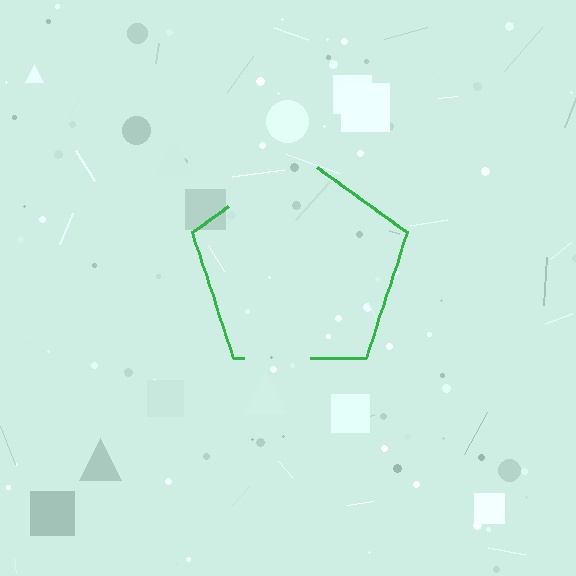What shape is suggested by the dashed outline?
The dashed outline suggests a pentagon.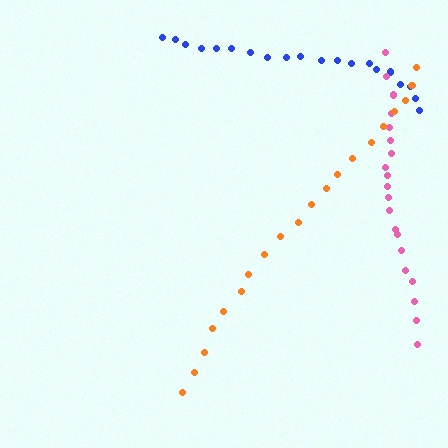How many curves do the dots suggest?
There are 3 distinct paths.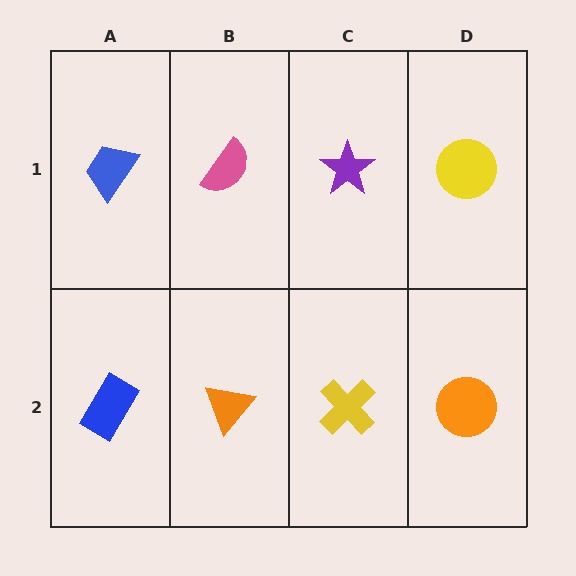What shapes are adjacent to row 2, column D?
A yellow circle (row 1, column D), a yellow cross (row 2, column C).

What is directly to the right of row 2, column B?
A yellow cross.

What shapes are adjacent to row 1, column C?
A yellow cross (row 2, column C), a pink semicircle (row 1, column B), a yellow circle (row 1, column D).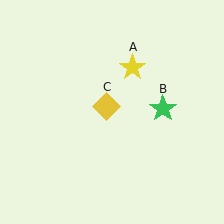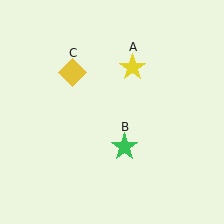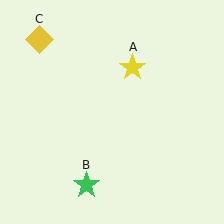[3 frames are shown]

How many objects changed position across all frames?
2 objects changed position: green star (object B), yellow diamond (object C).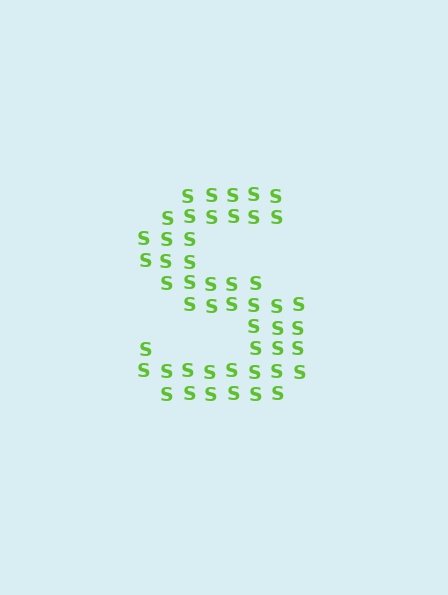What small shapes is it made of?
It is made of small letter S's.